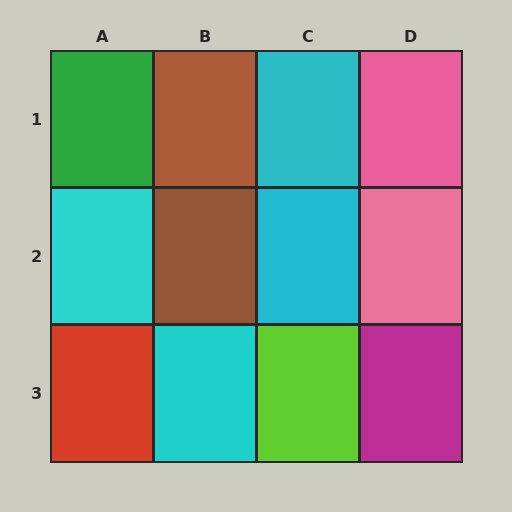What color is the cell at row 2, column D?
Pink.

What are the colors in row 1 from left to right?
Green, brown, cyan, pink.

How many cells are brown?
2 cells are brown.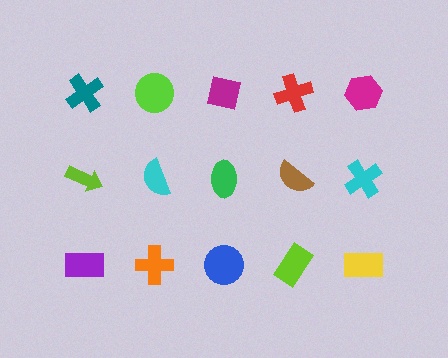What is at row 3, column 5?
A yellow rectangle.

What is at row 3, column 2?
An orange cross.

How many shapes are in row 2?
5 shapes.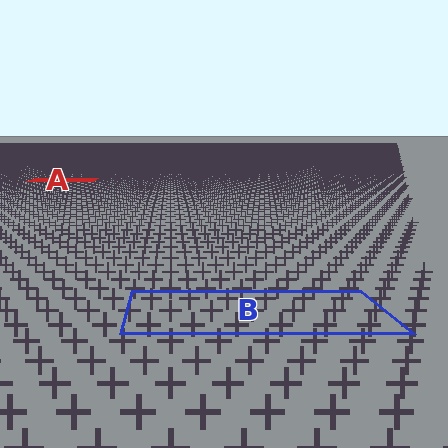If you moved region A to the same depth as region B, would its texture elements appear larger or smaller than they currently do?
They would appear larger. At a closer depth, the same texture elements are projected at a bigger on-screen size.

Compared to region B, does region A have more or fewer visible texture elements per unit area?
Region A has more texture elements per unit area — they are packed more densely because it is farther away.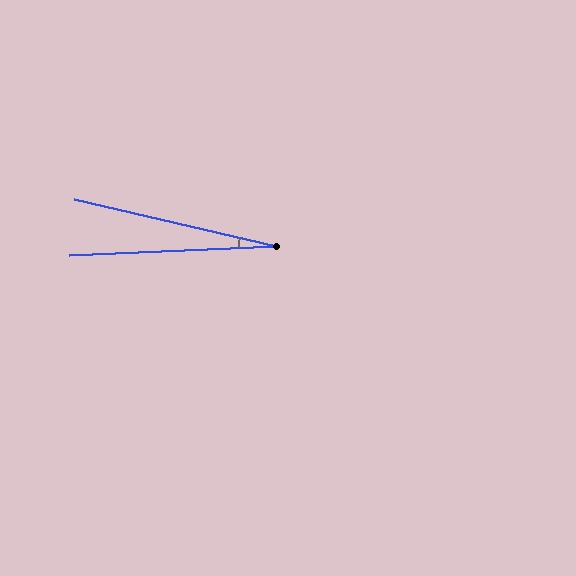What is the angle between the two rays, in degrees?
Approximately 16 degrees.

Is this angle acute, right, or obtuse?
It is acute.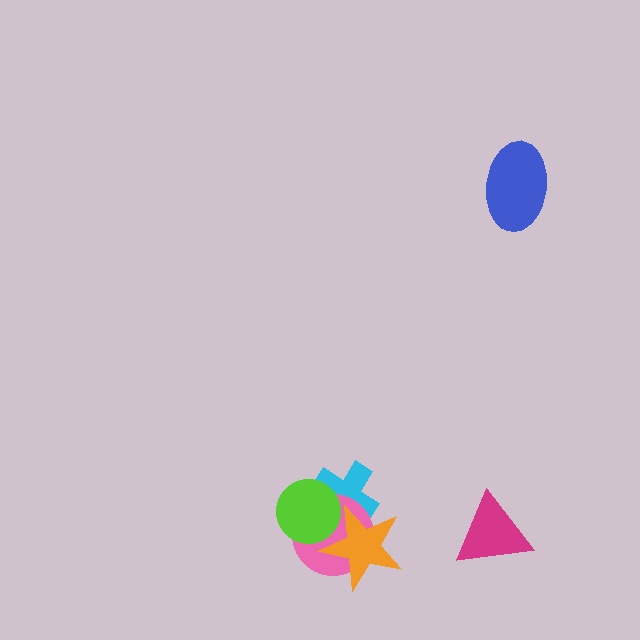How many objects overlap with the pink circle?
3 objects overlap with the pink circle.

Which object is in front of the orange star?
The lime circle is in front of the orange star.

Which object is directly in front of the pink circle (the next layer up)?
The orange star is directly in front of the pink circle.